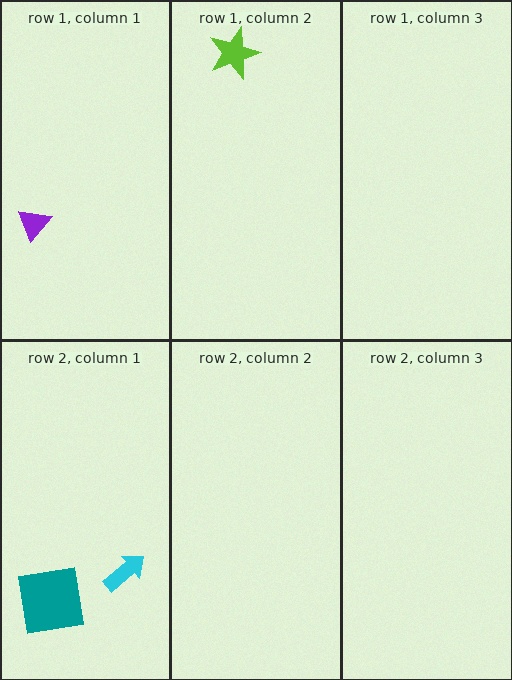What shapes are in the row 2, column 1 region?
The cyan arrow, the teal square.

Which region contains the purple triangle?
The row 1, column 1 region.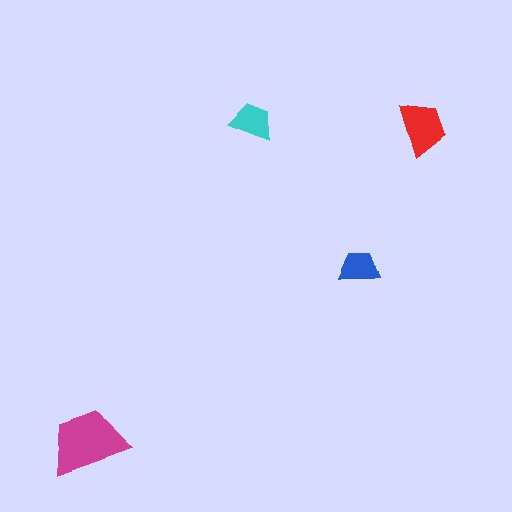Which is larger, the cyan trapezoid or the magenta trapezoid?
The magenta one.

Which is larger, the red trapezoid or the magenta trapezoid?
The magenta one.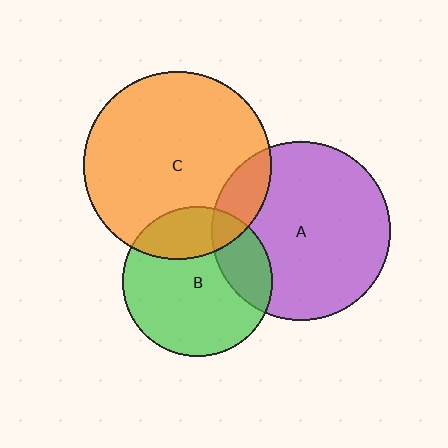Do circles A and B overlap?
Yes.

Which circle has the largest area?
Circle C (orange).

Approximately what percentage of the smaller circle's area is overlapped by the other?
Approximately 25%.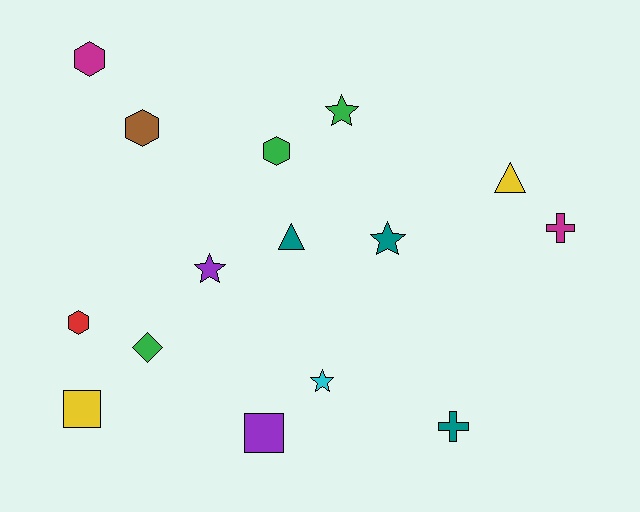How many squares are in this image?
There are 2 squares.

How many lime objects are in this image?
There are no lime objects.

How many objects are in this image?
There are 15 objects.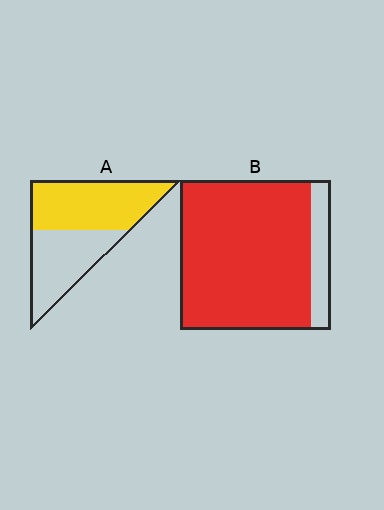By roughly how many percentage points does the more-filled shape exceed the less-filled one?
By roughly 30 percentage points (B over A).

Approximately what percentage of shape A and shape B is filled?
A is approximately 55% and B is approximately 85%.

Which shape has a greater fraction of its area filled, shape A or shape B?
Shape B.